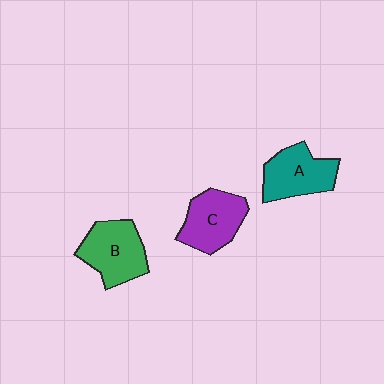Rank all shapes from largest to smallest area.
From largest to smallest: B (green), C (purple), A (teal).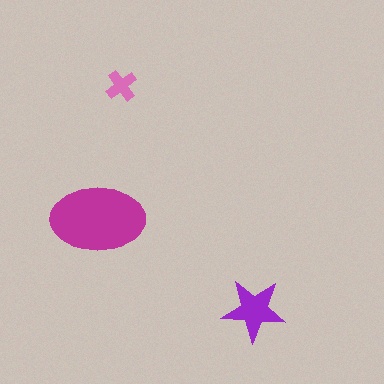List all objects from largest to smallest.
The magenta ellipse, the purple star, the pink cross.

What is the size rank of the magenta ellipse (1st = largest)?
1st.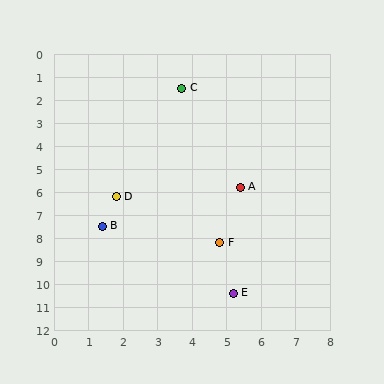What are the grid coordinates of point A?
Point A is at approximately (5.4, 5.8).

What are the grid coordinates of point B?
Point B is at approximately (1.4, 7.5).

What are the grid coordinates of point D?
Point D is at approximately (1.8, 6.2).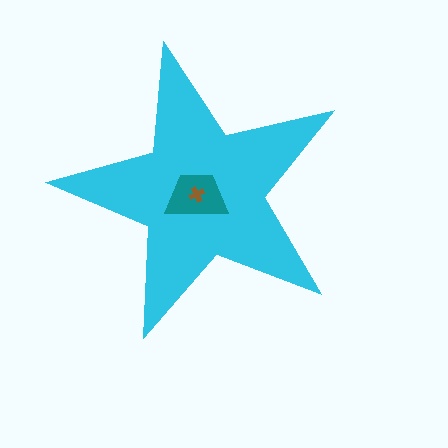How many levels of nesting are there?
3.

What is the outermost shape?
The cyan star.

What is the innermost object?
The brown cross.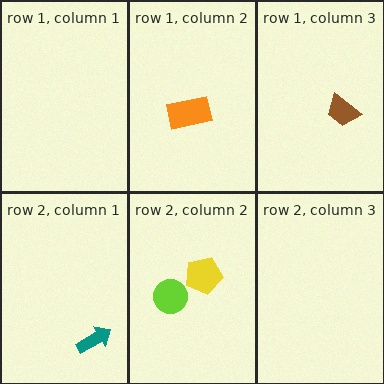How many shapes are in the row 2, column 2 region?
2.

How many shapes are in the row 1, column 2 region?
1.